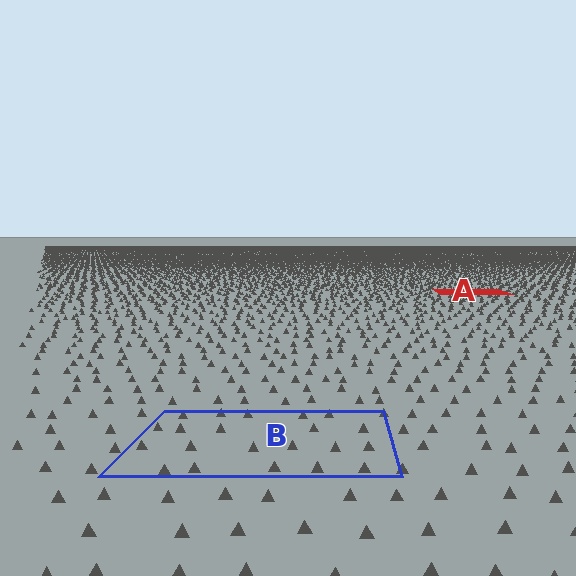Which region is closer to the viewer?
Region B is closer. The texture elements there are larger and more spread out.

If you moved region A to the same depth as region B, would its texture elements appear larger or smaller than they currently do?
They would appear larger. At a closer depth, the same texture elements are projected at a bigger on-screen size.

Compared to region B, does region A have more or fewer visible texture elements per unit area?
Region A has more texture elements per unit area — they are packed more densely because it is farther away.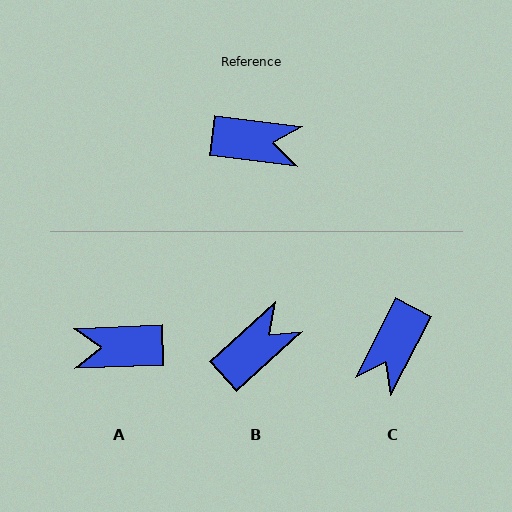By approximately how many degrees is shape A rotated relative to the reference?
Approximately 171 degrees clockwise.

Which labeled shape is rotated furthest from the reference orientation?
A, about 171 degrees away.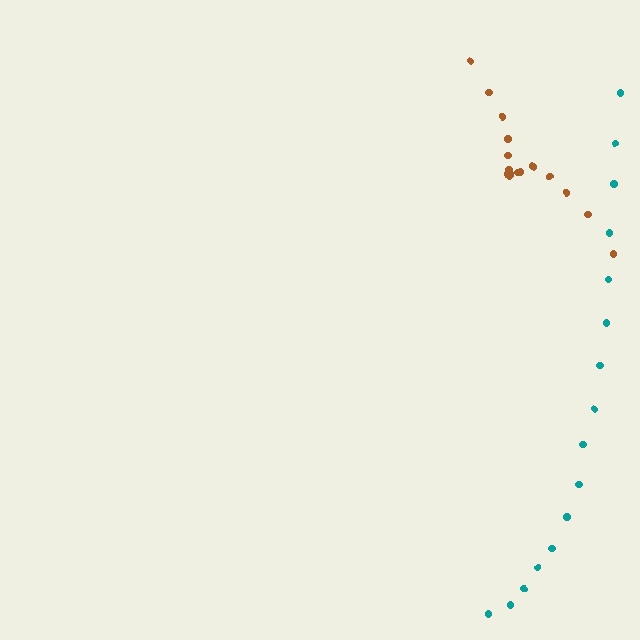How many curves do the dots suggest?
There are 2 distinct paths.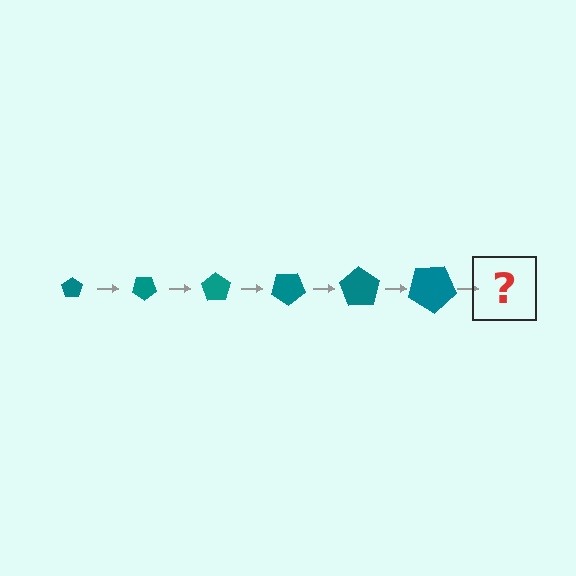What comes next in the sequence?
The next element should be a pentagon, larger than the previous one and rotated 210 degrees from the start.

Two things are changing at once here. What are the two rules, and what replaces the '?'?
The two rules are that the pentagon grows larger each step and it rotates 35 degrees each step. The '?' should be a pentagon, larger than the previous one and rotated 210 degrees from the start.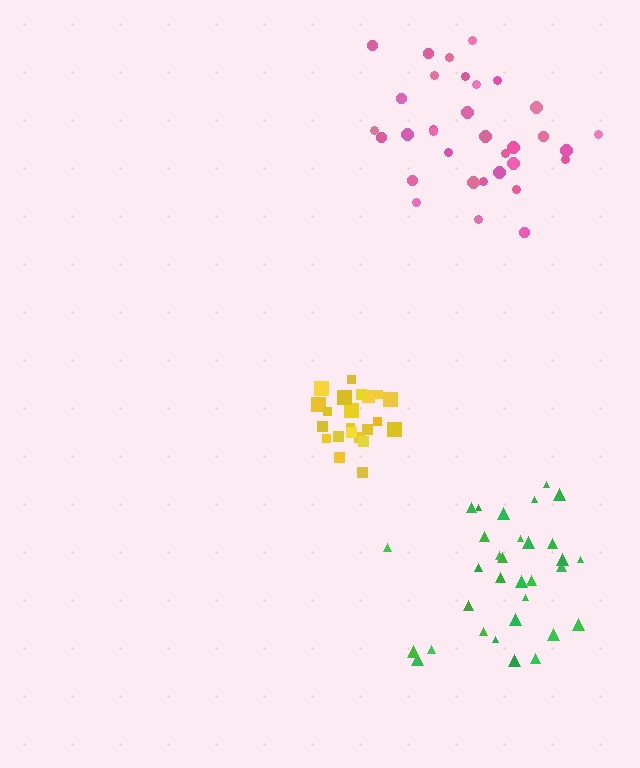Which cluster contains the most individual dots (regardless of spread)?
Pink (33).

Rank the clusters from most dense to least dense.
yellow, pink, green.